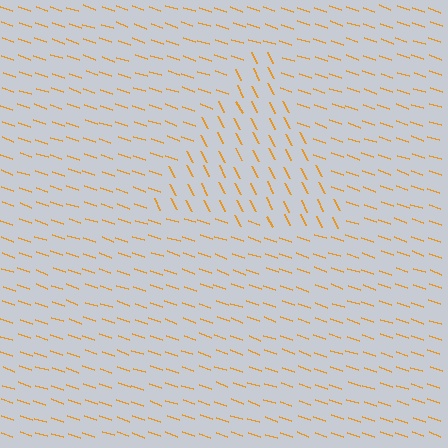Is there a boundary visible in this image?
Yes, there is a texture boundary formed by a change in line orientation.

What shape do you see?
I see a triangle.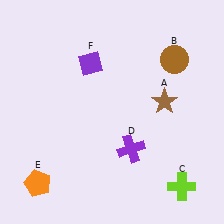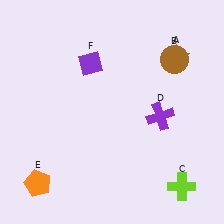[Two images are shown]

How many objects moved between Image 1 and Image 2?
2 objects moved between the two images.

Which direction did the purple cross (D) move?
The purple cross (D) moved up.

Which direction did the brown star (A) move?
The brown star (A) moved up.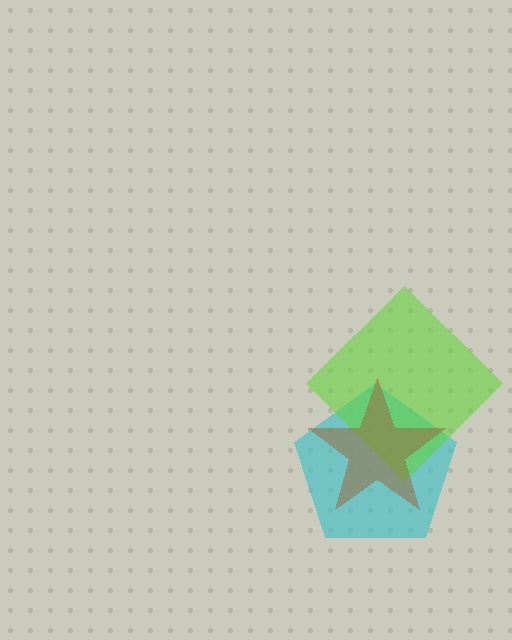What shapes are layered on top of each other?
The layered shapes are: a cyan pentagon, a lime diamond, a brown star.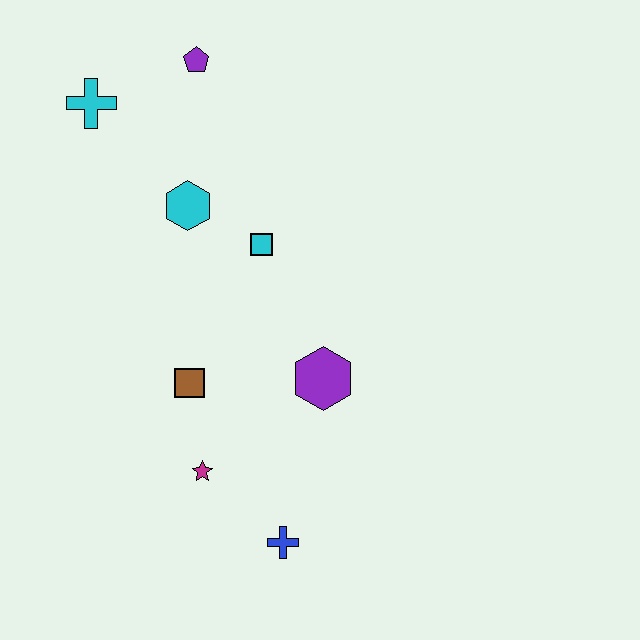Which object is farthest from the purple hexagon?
The cyan cross is farthest from the purple hexagon.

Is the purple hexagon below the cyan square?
Yes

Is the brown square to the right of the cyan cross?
Yes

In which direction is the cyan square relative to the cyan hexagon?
The cyan square is to the right of the cyan hexagon.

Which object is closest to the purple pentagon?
The cyan cross is closest to the purple pentagon.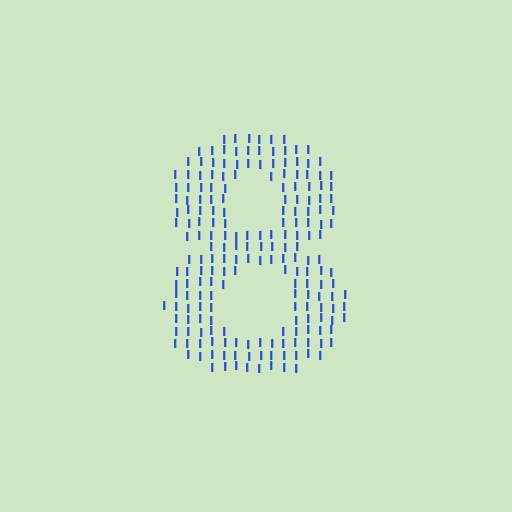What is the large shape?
The large shape is the digit 8.